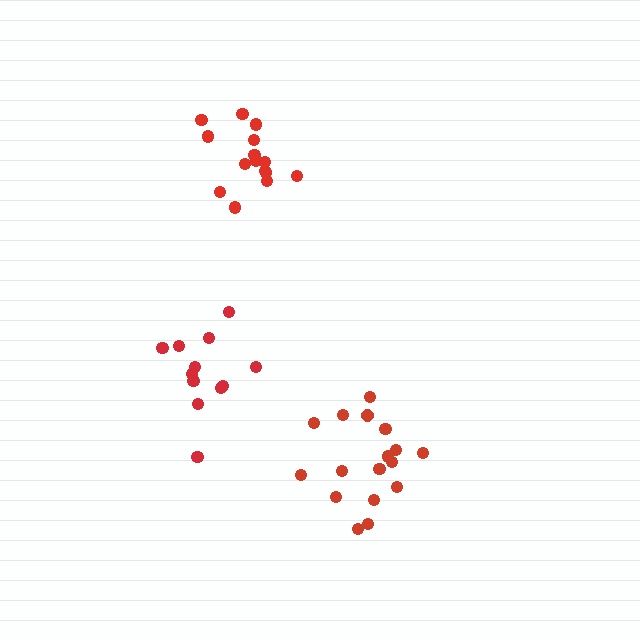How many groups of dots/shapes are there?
There are 3 groups.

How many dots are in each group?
Group 1: 12 dots, Group 2: 15 dots, Group 3: 17 dots (44 total).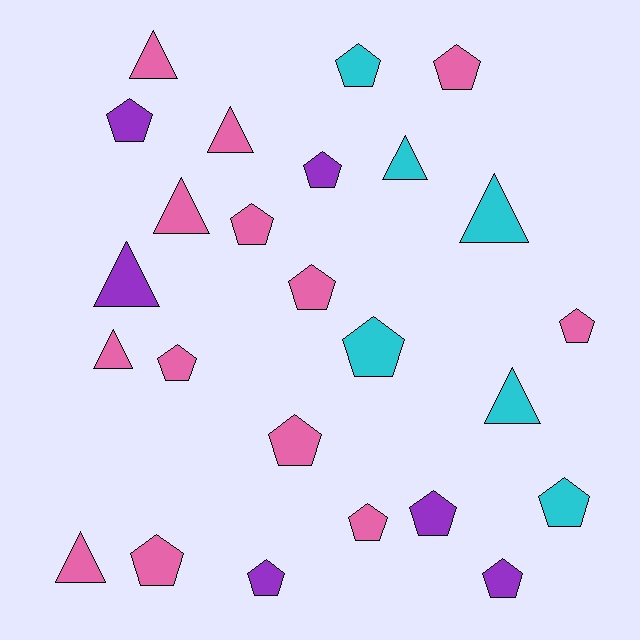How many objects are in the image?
There are 25 objects.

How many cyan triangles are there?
There are 3 cyan triangles.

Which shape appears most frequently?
Pentagon, with 16 objects.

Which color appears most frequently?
Pink, with 13 objects.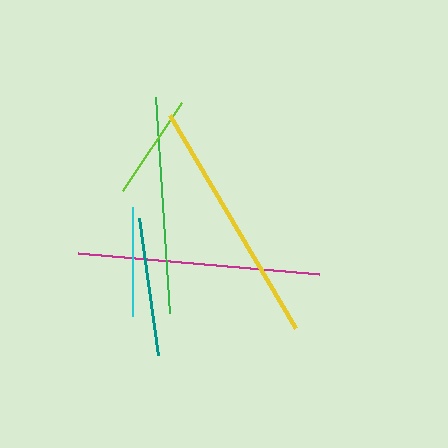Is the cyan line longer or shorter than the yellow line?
The yellow line is longer than the cyan line.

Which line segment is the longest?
The yellow line is the longest at approximately 247 pixels.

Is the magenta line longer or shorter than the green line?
The magenta line is longer than the green line.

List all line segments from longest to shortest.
From longest to shortest: yellow, magenta, green, teal, cyan, lime.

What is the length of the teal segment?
The teal segment is approximately 139 pixels long.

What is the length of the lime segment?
The lime segment is approximately 106 pixels long.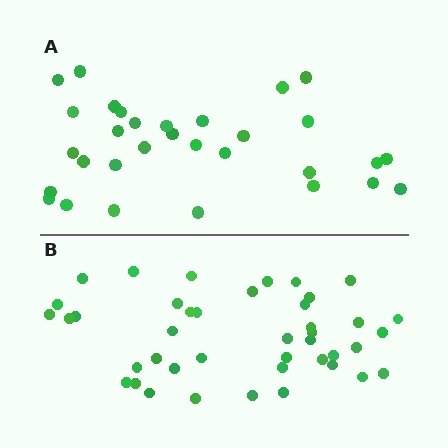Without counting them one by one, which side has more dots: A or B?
Region B (the bottom region) has more dots.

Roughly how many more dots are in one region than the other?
Region B has roughly 12 or so more dots than region A.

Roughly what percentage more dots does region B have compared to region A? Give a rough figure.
About 35% more.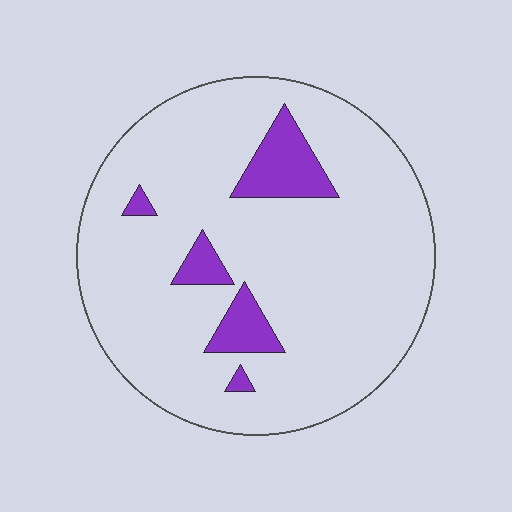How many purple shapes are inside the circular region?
5.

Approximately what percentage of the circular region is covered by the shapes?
Approximately 10%.